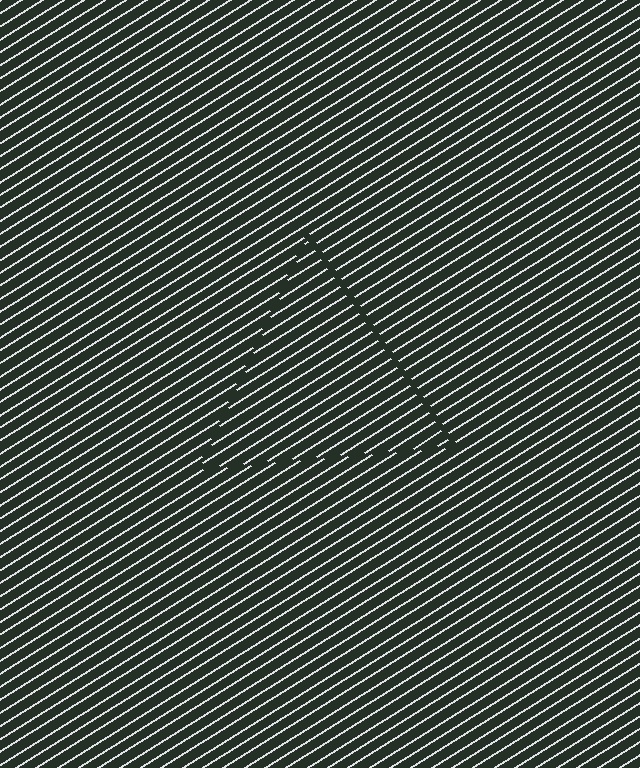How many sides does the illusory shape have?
3 sides — the line-ends trace a triangle.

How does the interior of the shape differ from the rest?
The interior of the shape contains the same grating, shifted by half a period — the contour is defined by the phase discontinuity where line-ends from the inner and outer gratings abut.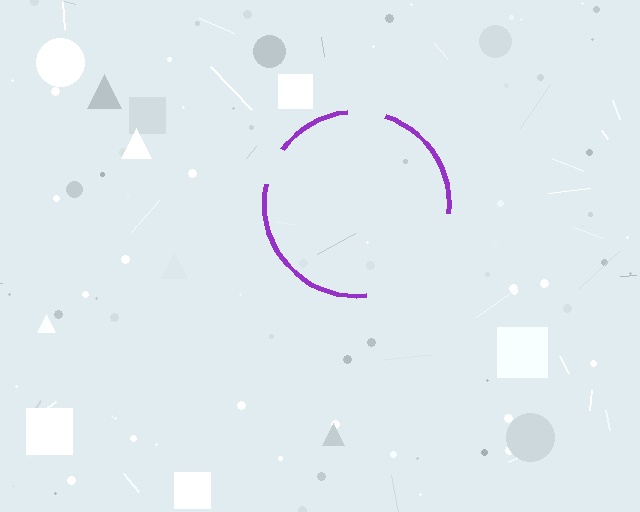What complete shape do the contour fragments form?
The contour fragments form a circle.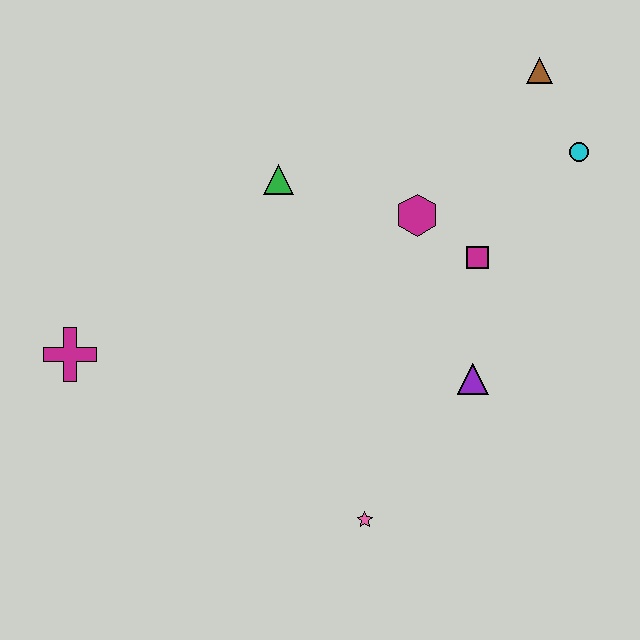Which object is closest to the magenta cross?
The green triangle is closest to the magenta cross.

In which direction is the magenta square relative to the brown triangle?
The magenta square is below the brown triangle.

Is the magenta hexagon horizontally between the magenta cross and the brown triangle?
Yes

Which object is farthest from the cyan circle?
The magenta cross is farthest from the cyan circle.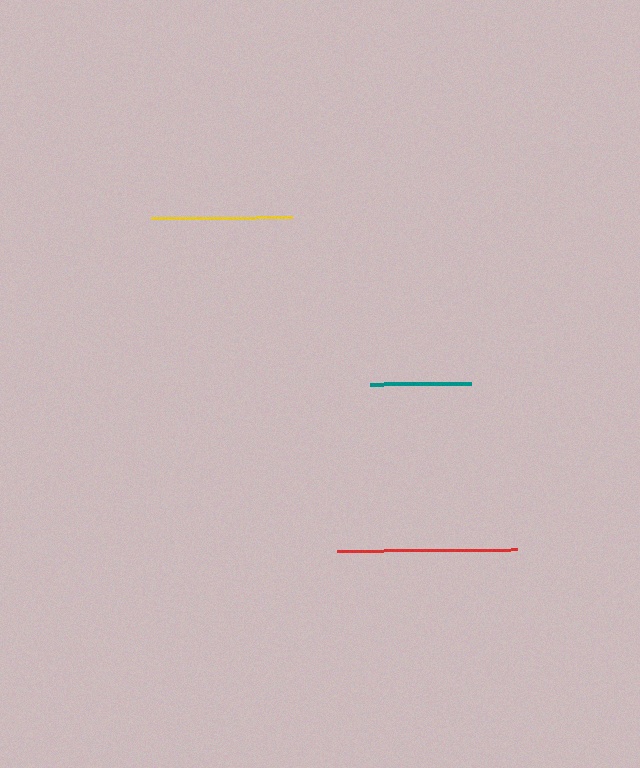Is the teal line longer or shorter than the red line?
The red line is longer than the teal line.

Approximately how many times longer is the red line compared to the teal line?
The red line is approximately 1.8 times the length of the teal line.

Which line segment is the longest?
The red line is the longest at approximately 179 pixels.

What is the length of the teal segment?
The teal segment is approximately 100 pixels long.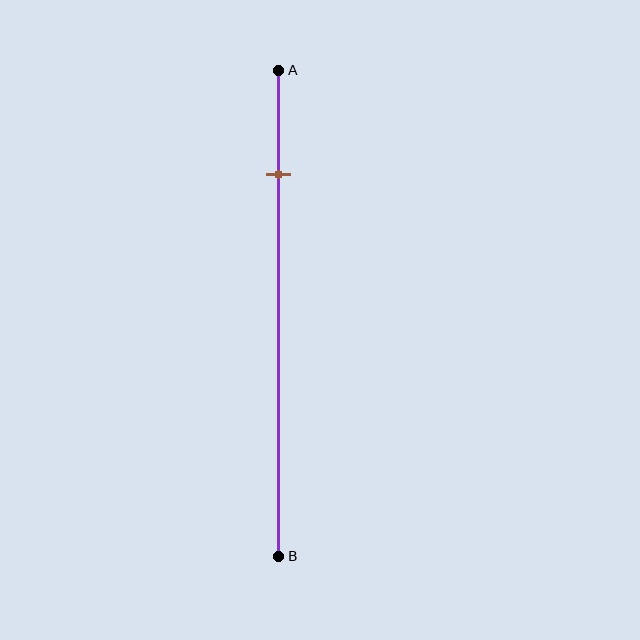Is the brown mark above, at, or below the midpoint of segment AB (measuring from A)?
The brown mark is above the midpoint of segment AB.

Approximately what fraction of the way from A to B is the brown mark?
The brown mark is approximately 20% of the way from A to B.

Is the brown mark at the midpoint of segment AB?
No, the mark is at about 20% from A, not at the 50% midpoint.